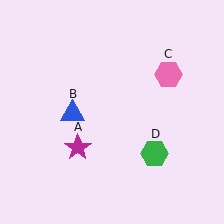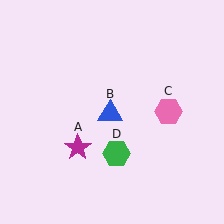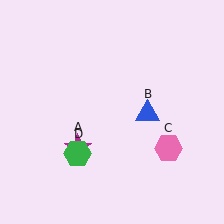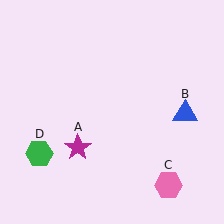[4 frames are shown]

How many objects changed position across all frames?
3 objects changed position: blue triangle (object B), pink hexagon (object C), green hexagon (object D).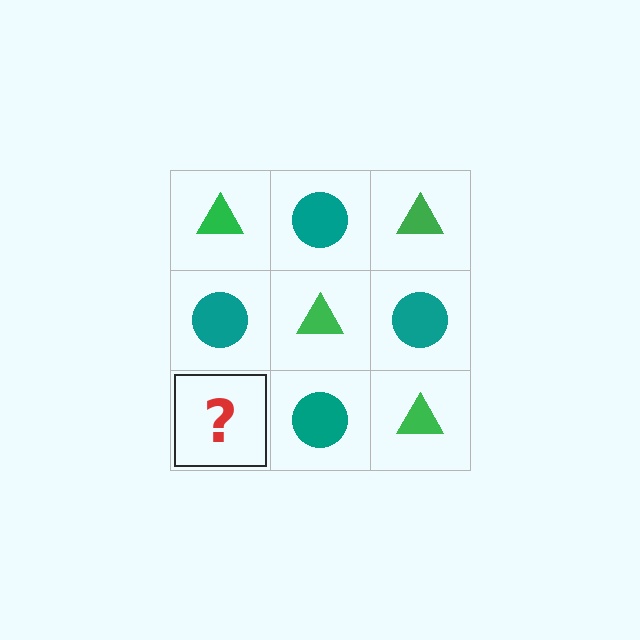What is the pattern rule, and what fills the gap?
The rule is that it alternates green triangle and teal circle in a checkerboard pattern. The gap should be filled with a green triangle.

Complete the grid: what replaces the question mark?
The question mark should be replaced with a green triangle.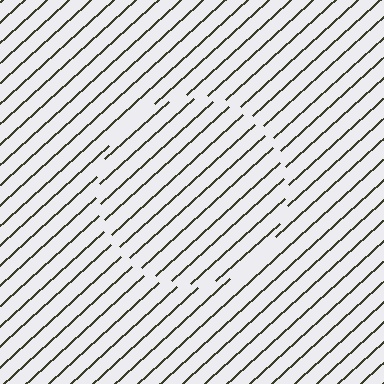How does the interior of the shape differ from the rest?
The interior of the shape contains the same grating, shifted by half a period — the contour is defined by the phase discontinuity where line-ends from the inner and outer gratings abut.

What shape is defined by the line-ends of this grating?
An illusory circle. The interior of the shape contains the same grating, shifted by half a period — the contour is defined by the phase discontinuity where line-ends from the inner and outer gratings abut.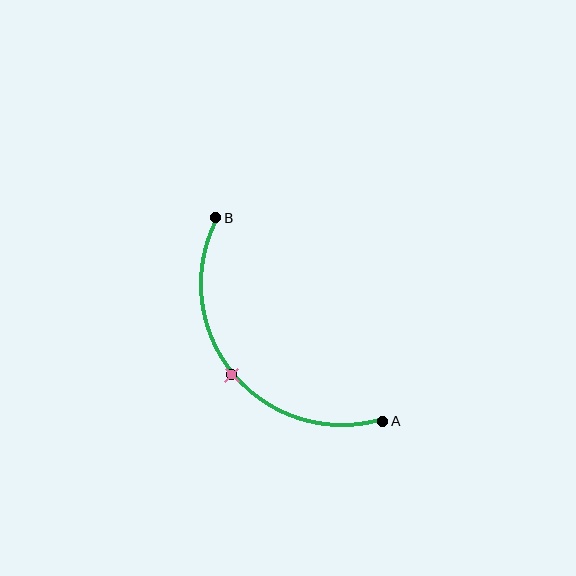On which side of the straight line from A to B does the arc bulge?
The arc bulges below and to the left of the straight line connecting A and B.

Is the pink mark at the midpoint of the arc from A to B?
Yes. The pink mark lies on the arc at equal arc-length from both A and B — it is the arc midpoint.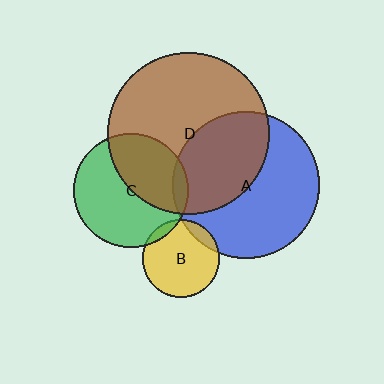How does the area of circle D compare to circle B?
Approximately 4.4 times.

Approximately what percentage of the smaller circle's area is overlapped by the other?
Approximately 5%.